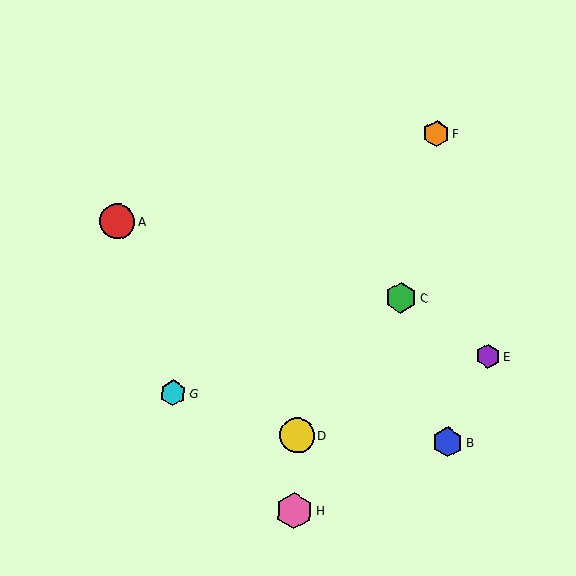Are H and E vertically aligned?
No, H is at x≈295 and E is at x≈488.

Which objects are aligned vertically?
Objects D, H are aligned vertically.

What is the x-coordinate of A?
Object A is at x≈117.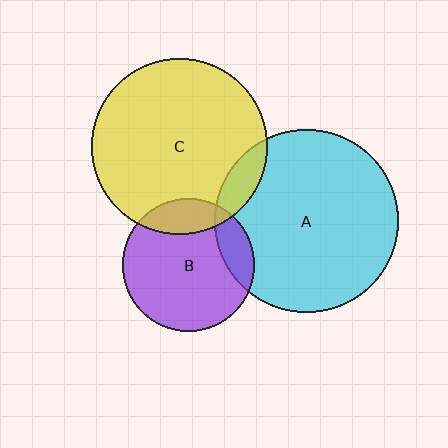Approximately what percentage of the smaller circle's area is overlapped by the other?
Approximately 15%.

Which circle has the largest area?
Circle A (cyan).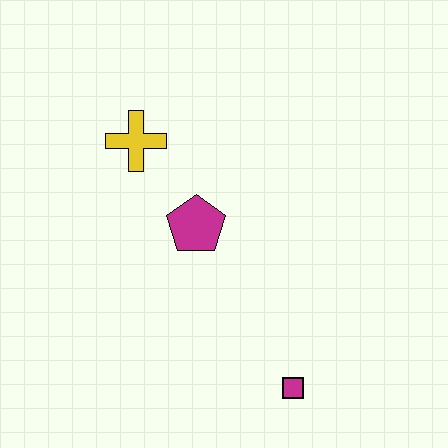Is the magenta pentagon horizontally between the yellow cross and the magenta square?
Yes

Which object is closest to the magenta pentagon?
The yellow cross is closest to the magenta pentagon.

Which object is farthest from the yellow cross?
The magenta square is farthest from the yellow cross.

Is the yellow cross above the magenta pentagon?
Yes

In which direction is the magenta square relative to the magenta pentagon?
The magenta square is below the magenta pentagon.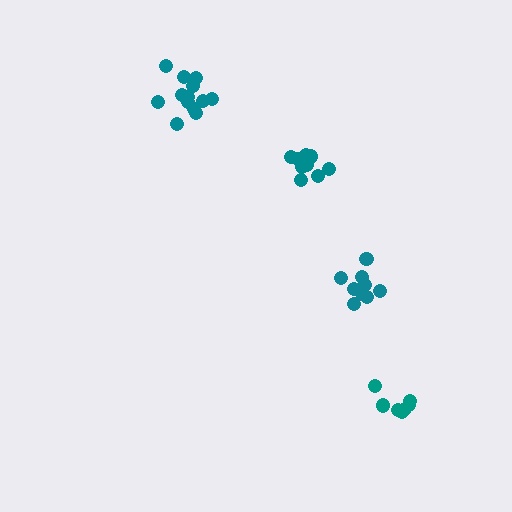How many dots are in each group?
Group 1: 11 dots, Group 2: 8 dots, Group 3: 13 dots, Group 4: 9 dots (41 total).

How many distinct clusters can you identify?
There are 4 distinct clusters.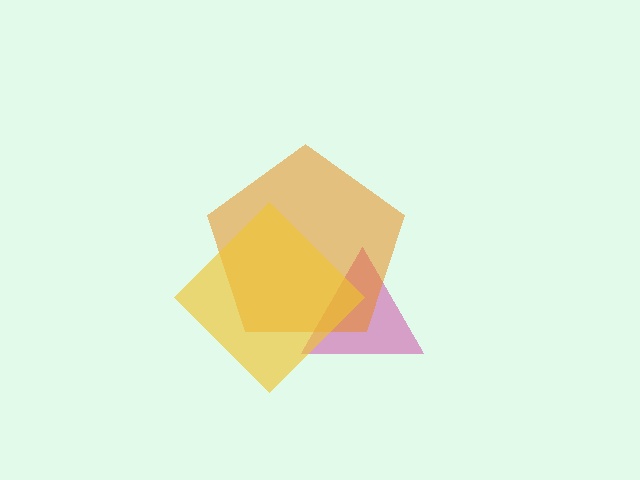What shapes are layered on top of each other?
The layered shapes are: a magenta triangle, an orange pentagon, a yellow diamond.